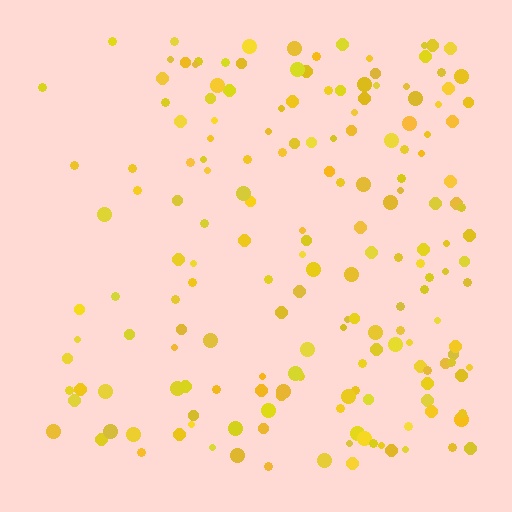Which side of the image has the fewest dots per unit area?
The left.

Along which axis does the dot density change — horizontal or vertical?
Horizontal.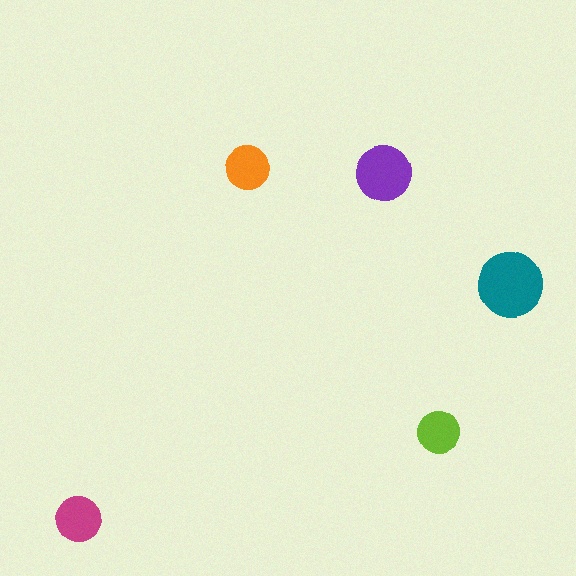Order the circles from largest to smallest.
the teal one, the purple one, the magenta one, the orange one, the lime one.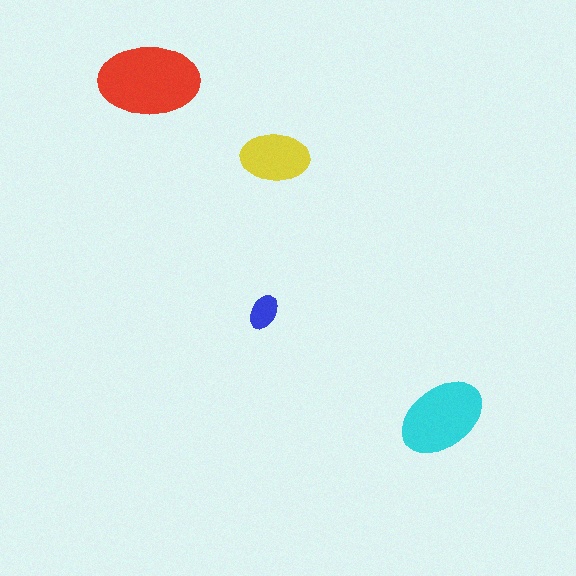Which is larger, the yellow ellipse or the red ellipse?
The red one.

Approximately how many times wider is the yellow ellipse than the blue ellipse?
About 2 times wider.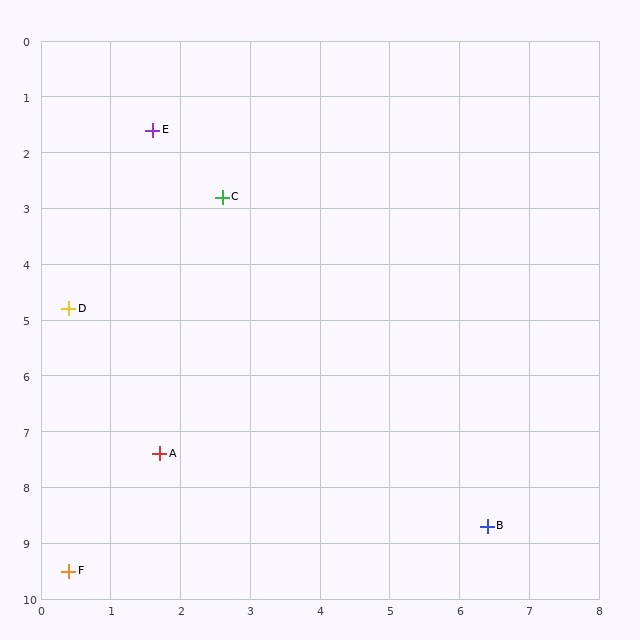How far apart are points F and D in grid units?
Points F and D are about 4.7 grid units apart.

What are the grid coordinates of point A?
Point A is at approximately (1.7, 7.4).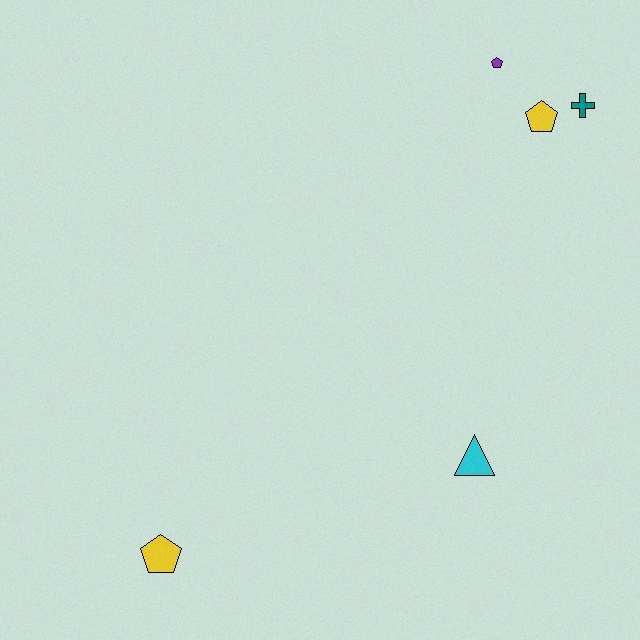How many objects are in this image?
There are 5 objects.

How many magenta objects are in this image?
There are no magenta objects.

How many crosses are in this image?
There is 1 cross.